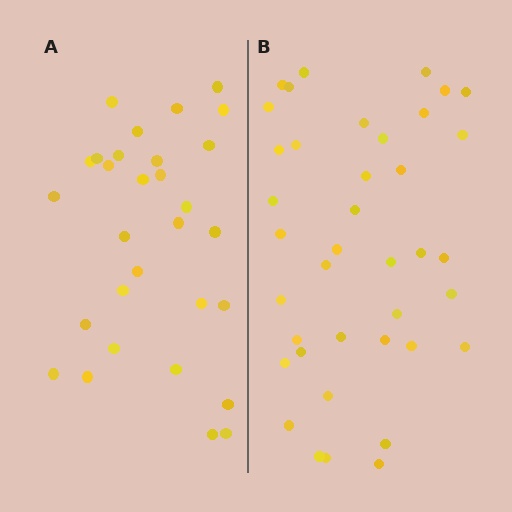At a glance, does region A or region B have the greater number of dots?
Region B (the right region) has more dots.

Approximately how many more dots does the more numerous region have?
Region B has roughly 8 or so more dots than region A.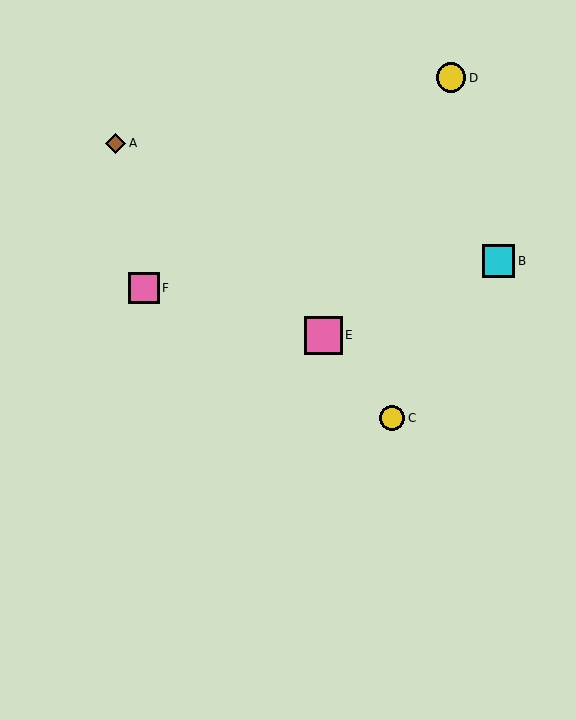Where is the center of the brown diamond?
The center of the brown diamond is at (115, 143).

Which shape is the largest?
The pink square (labeled E) is the largest.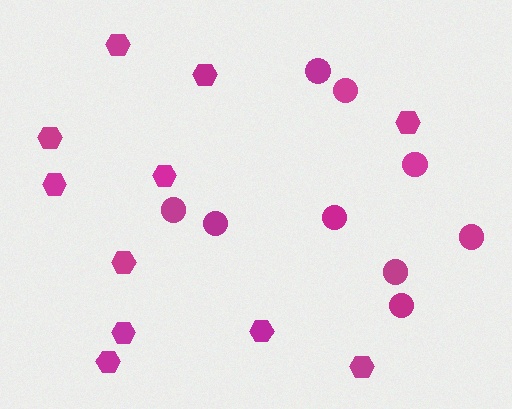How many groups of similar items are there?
There are 2 groups: one group of circles (9) and one group of hexagons (11).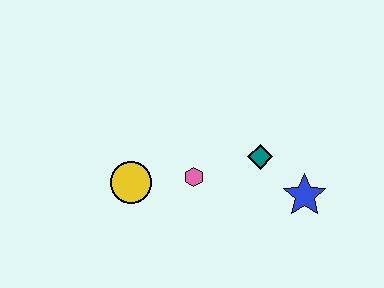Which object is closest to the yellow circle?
The pink hexagon is closest to the yellow circle.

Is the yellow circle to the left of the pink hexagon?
Yes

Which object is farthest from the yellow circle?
The blue star is farthest from the yellow circle.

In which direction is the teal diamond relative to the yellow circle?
The teal diamond is to the right of the yellow circle.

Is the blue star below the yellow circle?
Yes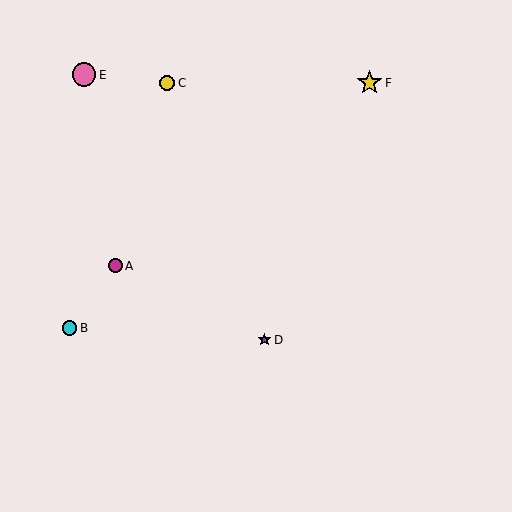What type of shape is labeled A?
Shape A is a magenta circle.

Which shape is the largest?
The yellow star (labeled F) is the largest.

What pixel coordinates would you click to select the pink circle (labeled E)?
Click at (84, 75) to select the pink circle E.